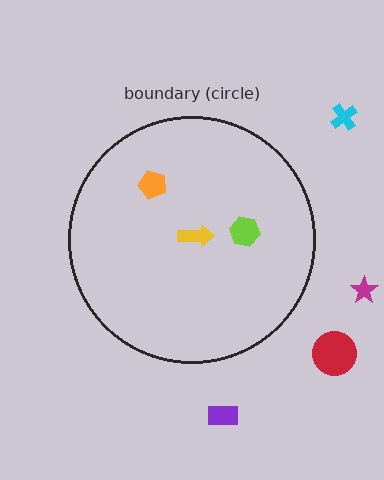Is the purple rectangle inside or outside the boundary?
Outside.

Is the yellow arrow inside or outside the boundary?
Inside.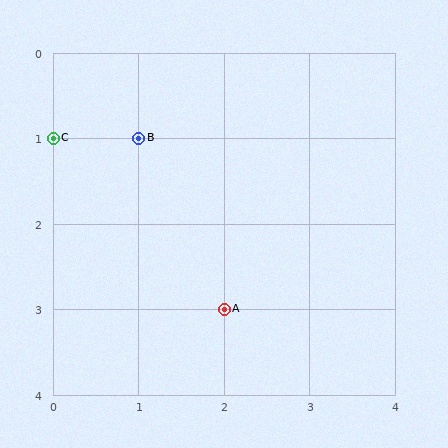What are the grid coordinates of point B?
Point B is at grid coordinates (1, 1).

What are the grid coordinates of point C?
Point C is at grid coordinates (0, 1).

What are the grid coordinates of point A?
Point A is at grid coordinates (2, 3).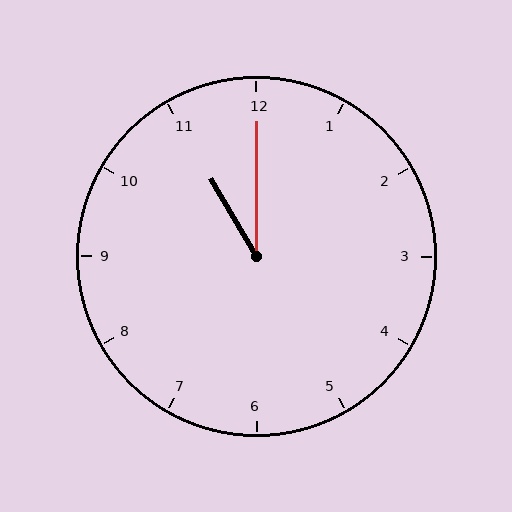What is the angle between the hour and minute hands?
Approximately 30 degrees.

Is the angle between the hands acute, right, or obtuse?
It is acute.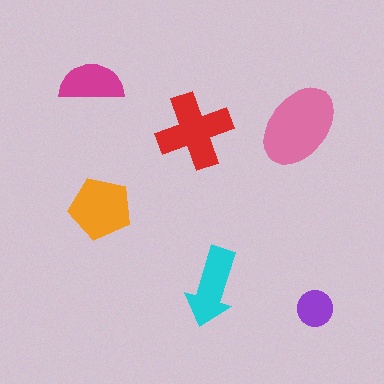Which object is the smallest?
The purple circle.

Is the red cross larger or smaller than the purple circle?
Larger.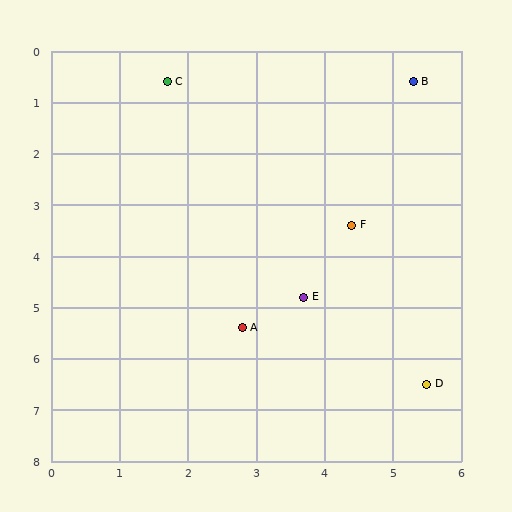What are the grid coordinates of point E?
Point E is at approximately (3.7, 4.8).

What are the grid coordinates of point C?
Point C is at approximately (1.7, 0.6).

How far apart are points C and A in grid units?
Points C and A are about 4.9 grid units apart.